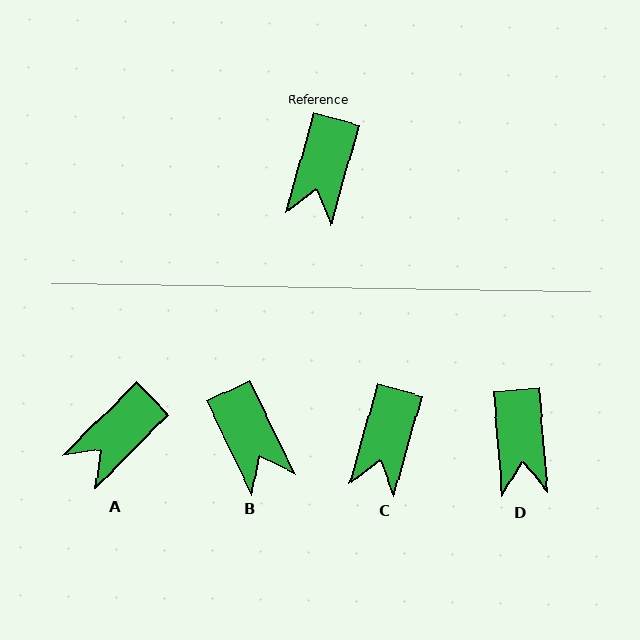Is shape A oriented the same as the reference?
No, it is off by about 30 degrees.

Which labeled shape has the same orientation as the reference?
C.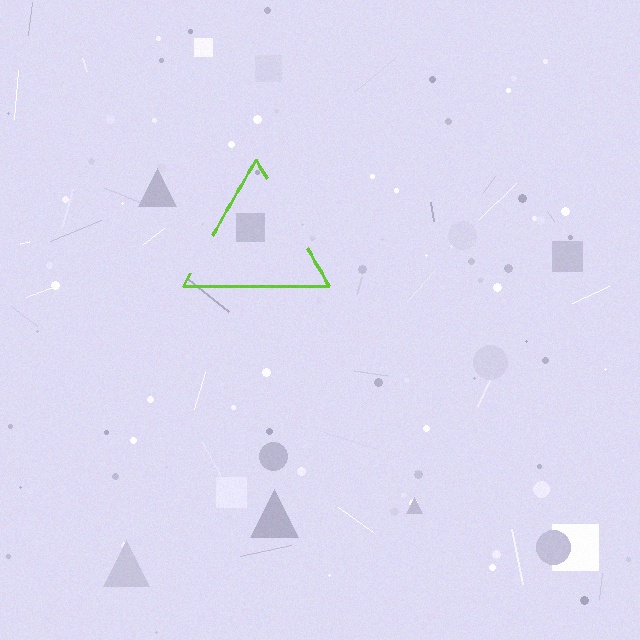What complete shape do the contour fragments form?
The contour fragments form a triangle.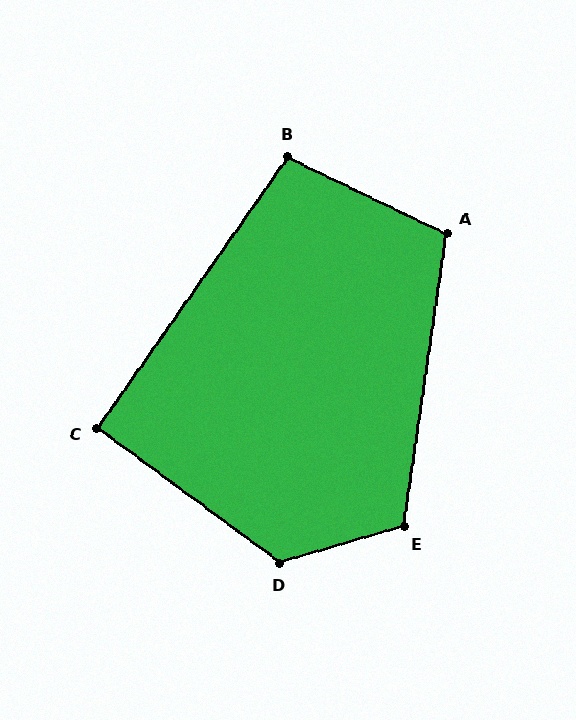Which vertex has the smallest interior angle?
C, at approximately 91 degrees.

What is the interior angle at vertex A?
Approximately 107 degrees (obtuse).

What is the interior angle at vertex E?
Approximately 115 degrees (obtuse).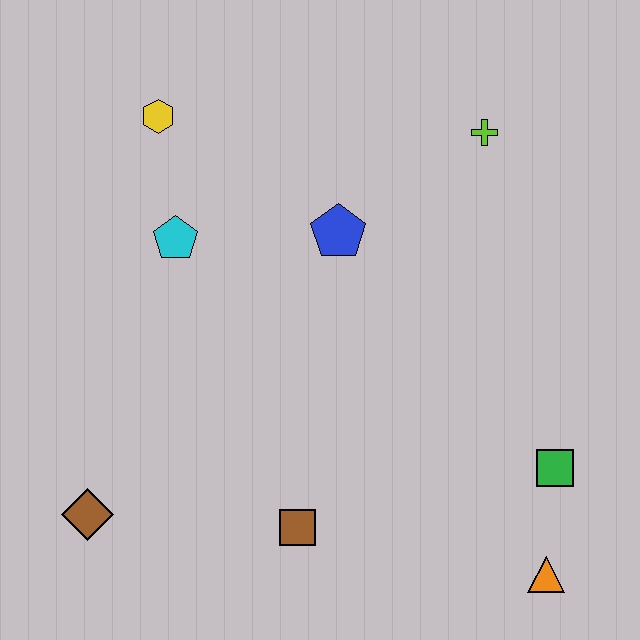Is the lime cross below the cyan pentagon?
No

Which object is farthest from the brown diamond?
The lime cross is farthest from the brown diamond.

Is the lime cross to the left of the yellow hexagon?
No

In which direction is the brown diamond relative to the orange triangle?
The brown diamond is to the left of the orange triangle.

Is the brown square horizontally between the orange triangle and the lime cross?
No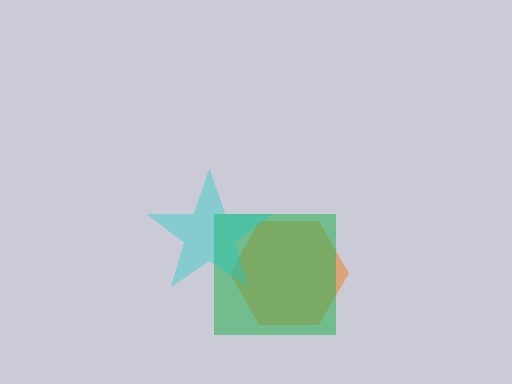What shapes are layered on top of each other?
The layered shapes are: an orange hexagon, a green square, a cyan star.